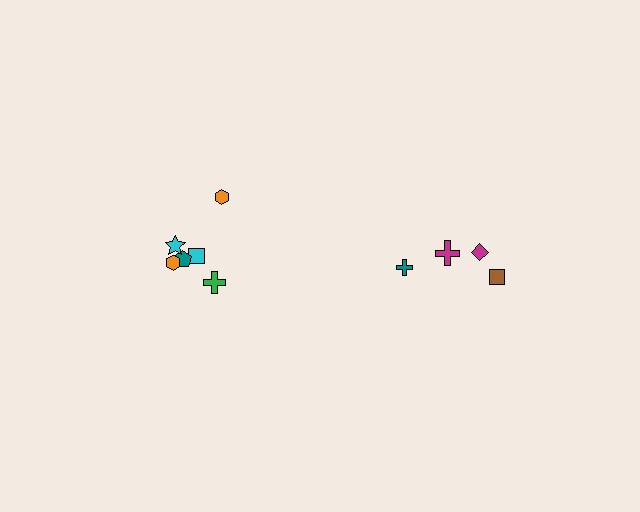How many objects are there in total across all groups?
There are 10 objects.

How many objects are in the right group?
There are 4 objects.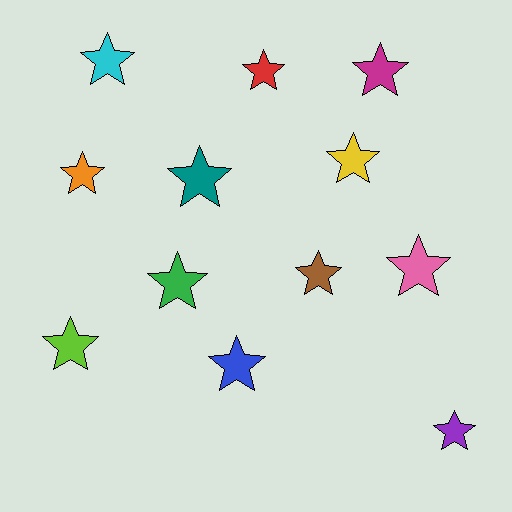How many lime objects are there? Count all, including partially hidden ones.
There is 1 lime object.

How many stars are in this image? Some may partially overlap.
There are 12 stars.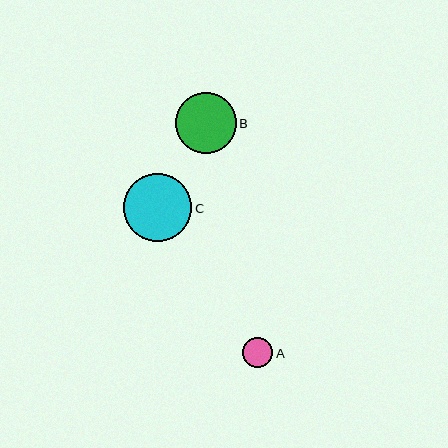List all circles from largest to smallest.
From largest to smallest: C, B, A.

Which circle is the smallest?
Circle A is the smallest with a size of approximately 30 pixels.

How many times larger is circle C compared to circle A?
Circle C is approximately 2.3 times the size of circle A.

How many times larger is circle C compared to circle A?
Circle C is approximately 2.3 times the size of circle A.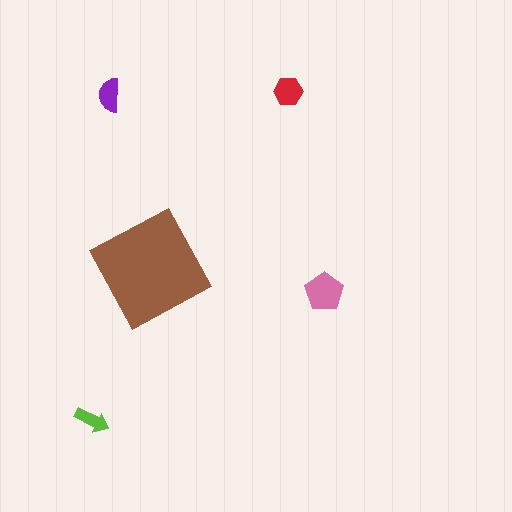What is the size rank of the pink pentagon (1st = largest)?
2nd.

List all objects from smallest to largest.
The lime arrow, the purple semicircle, the red hexagon, the pink pentagon, the brown square.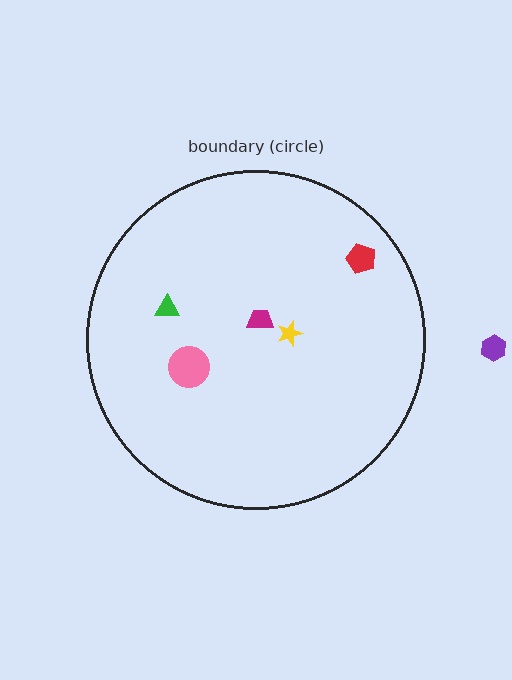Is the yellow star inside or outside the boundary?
Inside.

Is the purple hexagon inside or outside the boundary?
Outside.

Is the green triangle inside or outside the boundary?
Inside.